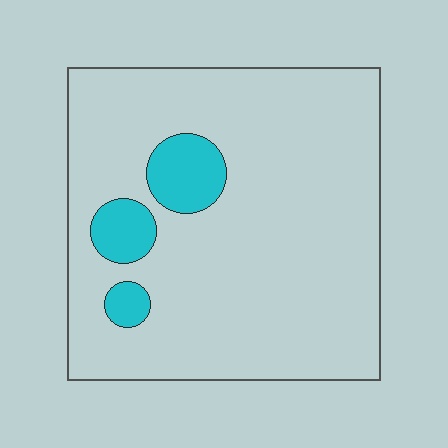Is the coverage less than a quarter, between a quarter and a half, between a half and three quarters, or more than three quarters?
Less than a quarter.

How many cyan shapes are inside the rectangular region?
3.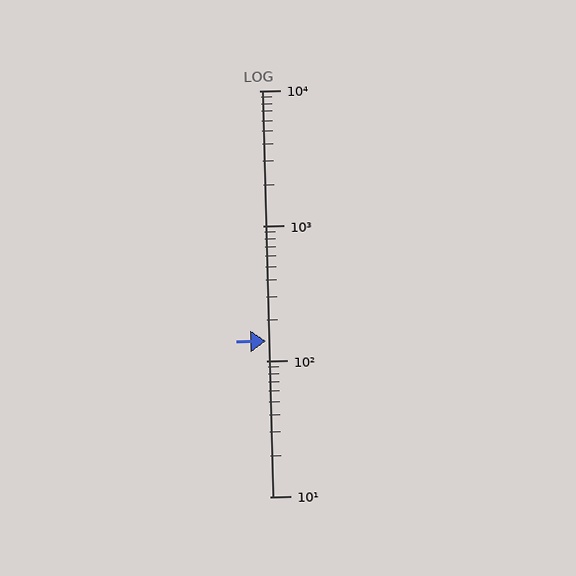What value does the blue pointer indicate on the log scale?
The pointer indicates approximately 140.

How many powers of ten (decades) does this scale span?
The scale spans 3 decades, from 10 to 10000.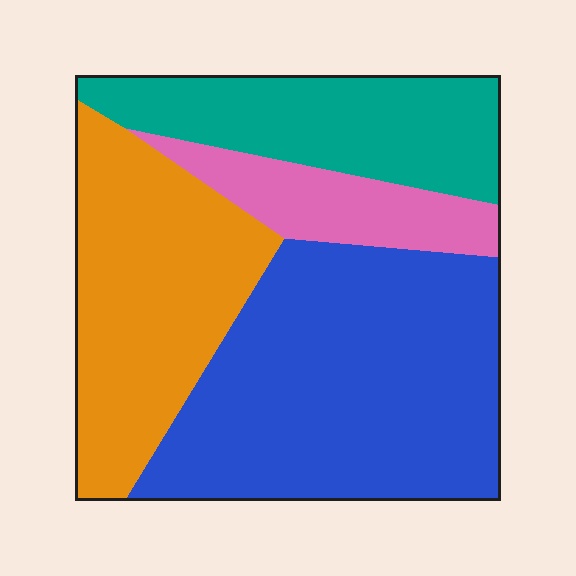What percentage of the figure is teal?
Teal covers about 20% of the figure.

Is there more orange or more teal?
Orange.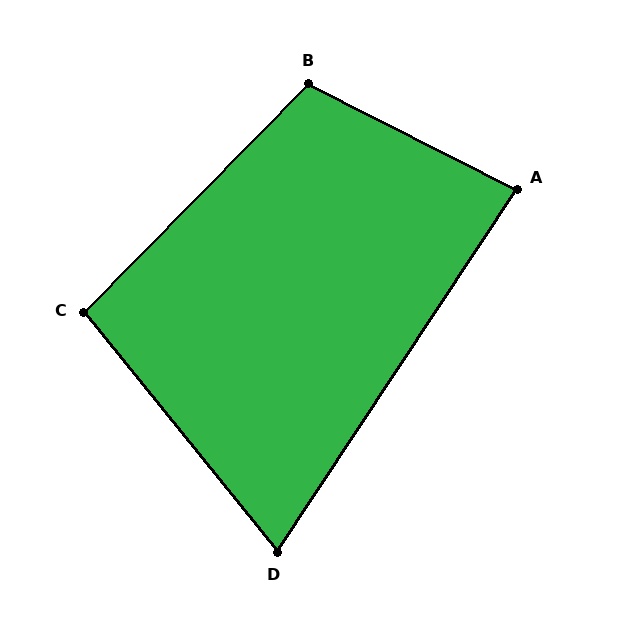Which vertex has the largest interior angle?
B, at approximately 108 degrees.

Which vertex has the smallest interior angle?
D, at approximately 72 degrees.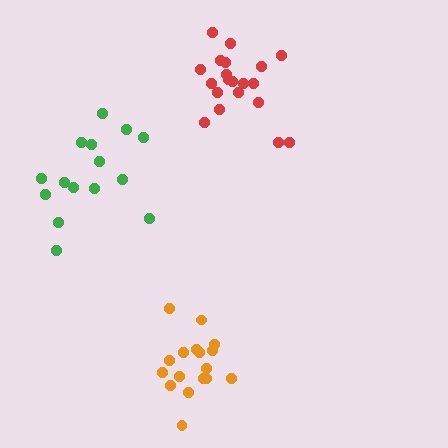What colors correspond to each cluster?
The clusters are colored: orange, red, green.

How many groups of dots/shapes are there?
There are 3 groups.